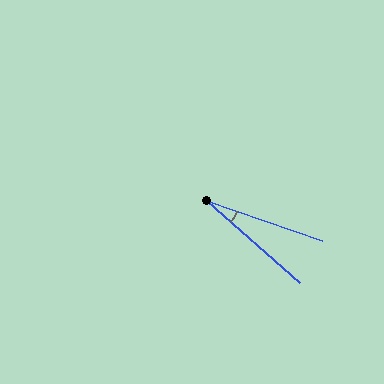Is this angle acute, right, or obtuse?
It is acute.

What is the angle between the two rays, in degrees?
Approximately 22 degrees.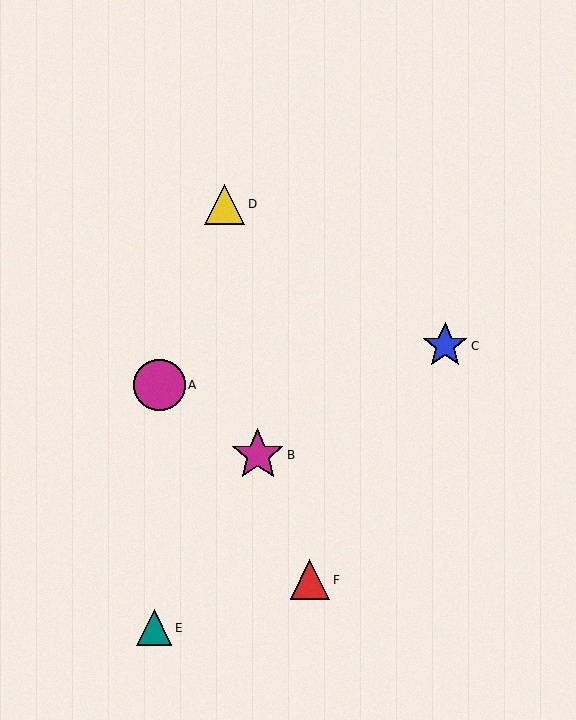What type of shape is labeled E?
Shape E is a teal triangle.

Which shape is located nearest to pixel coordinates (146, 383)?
The magenta circle (labeled A) at (159, 385) is nearest to that location.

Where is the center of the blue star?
The center of the blue star is at (445, 346).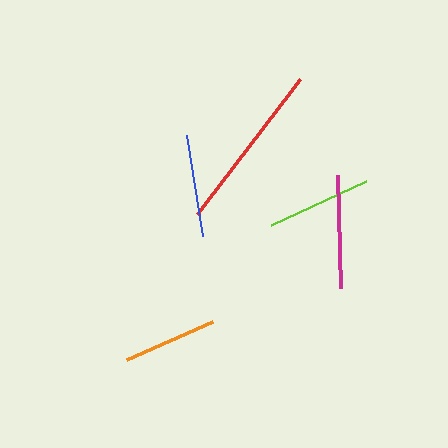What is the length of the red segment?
The red segment is approximately 170 pixels long.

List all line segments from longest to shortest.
From longest to shortest: red, magenta, lime, blue, orange.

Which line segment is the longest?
The red line is the longest at approximately 170 pixels.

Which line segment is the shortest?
The orange line is the shortest at approximately 94 pixels.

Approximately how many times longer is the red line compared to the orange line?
The red line is approximately 1.8 times the length of the orange line.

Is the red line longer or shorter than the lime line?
The red line is longer than the lime line.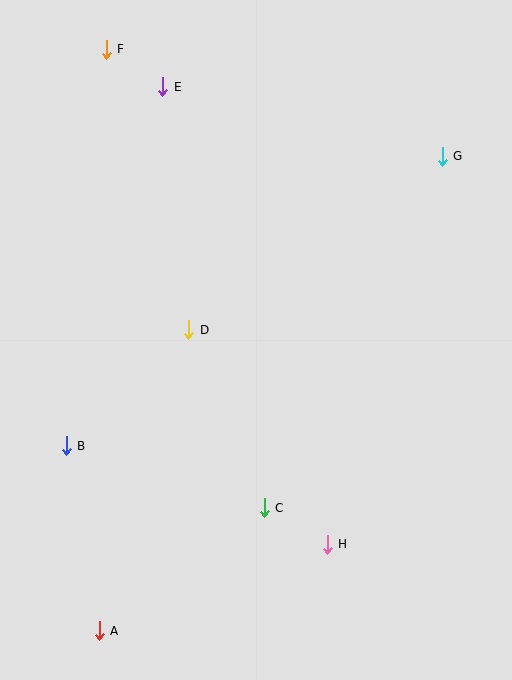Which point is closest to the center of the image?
Point D at (189, 330) is closest to the center.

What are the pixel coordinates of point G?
Point G is at (442, 156).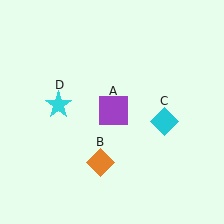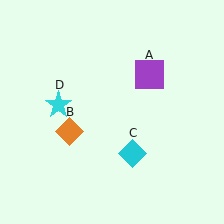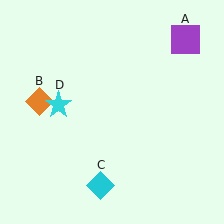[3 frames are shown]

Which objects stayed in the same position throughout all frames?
Cyan star (object D) remained stationary.